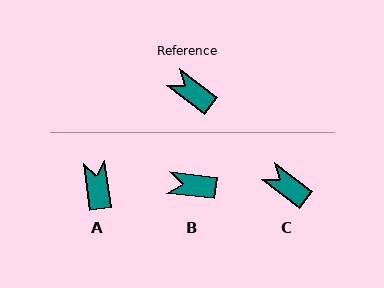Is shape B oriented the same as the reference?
No, it is off by about 31 degrees.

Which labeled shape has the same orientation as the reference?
C.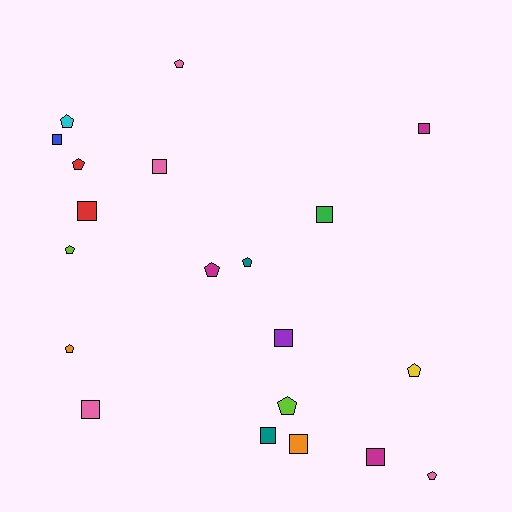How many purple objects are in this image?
There is 1 purple object.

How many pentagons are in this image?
There are 10 pentagons.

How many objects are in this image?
There are 20 objects.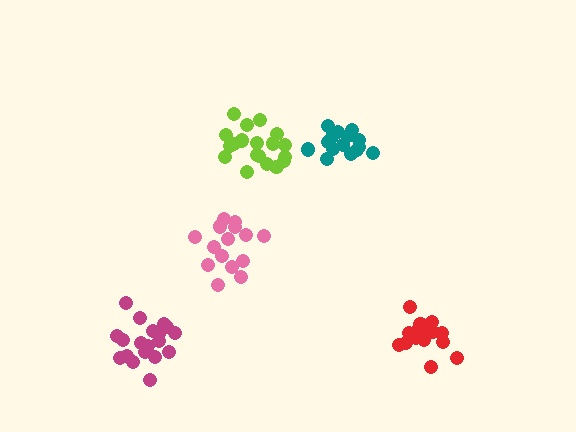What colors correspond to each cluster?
The clusters are colored: teal, red, lime, magenta, pink.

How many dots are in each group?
Group 1: 16 dots, Group 2: 16 dots, Group 3: 19 dots, Group 4: 19 dots, Group 5: 15 dots (85 total).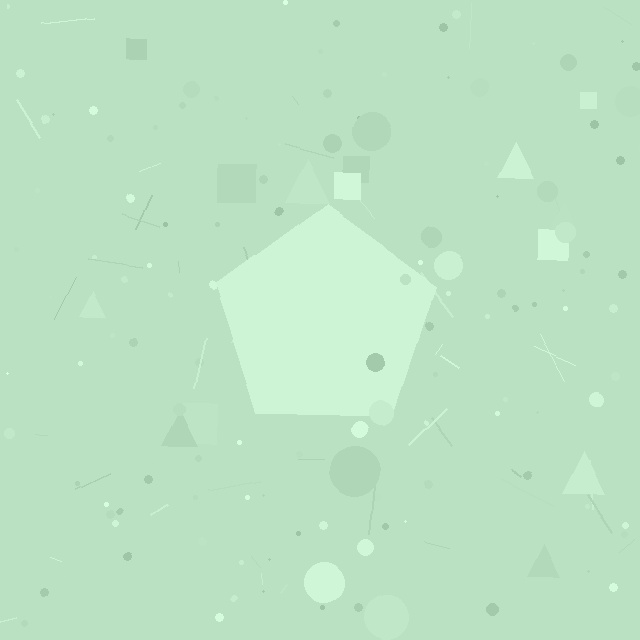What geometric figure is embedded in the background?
A pentagon is embedded in the background.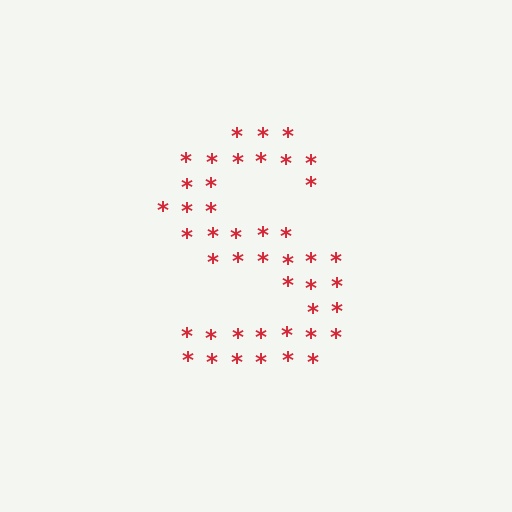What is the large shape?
The large shape is the letter S.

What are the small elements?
The small elements are asterisks.